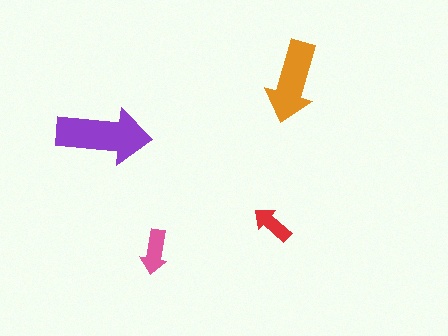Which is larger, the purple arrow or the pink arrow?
The purple one.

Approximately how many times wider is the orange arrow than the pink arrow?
About 2 times wider.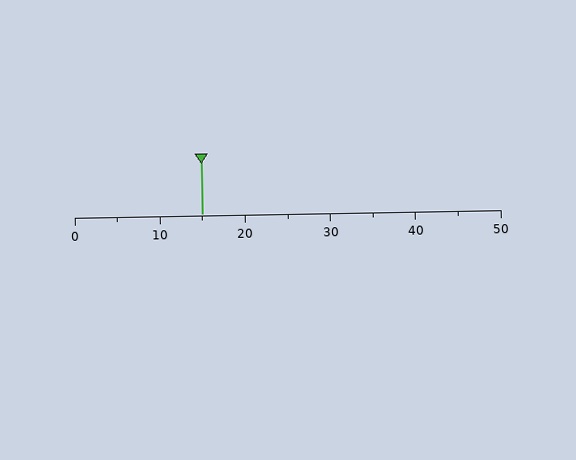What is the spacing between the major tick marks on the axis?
The major ticks are spaced 10 apart.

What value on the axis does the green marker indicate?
The marker indicates approximately 15.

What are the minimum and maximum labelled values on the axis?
The axis runs from 0 to 50.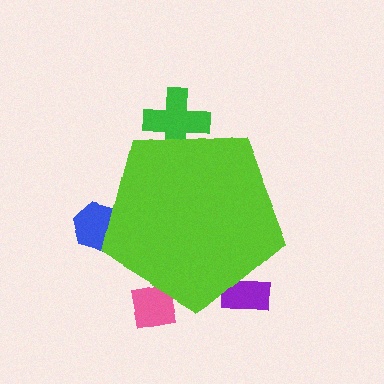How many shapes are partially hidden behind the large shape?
4 shapes are partially hidden.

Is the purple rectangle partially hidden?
Yes, the purple rectangle is partially hidden behind the lime pentagon.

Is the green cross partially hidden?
Yes, the green cross is partially hidden behind the lime pentagon.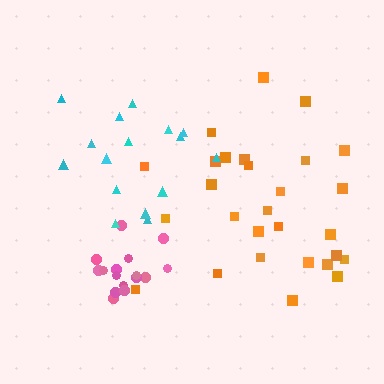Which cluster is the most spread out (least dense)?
Orange.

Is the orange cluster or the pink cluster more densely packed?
Pink.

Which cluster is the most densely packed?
Pink.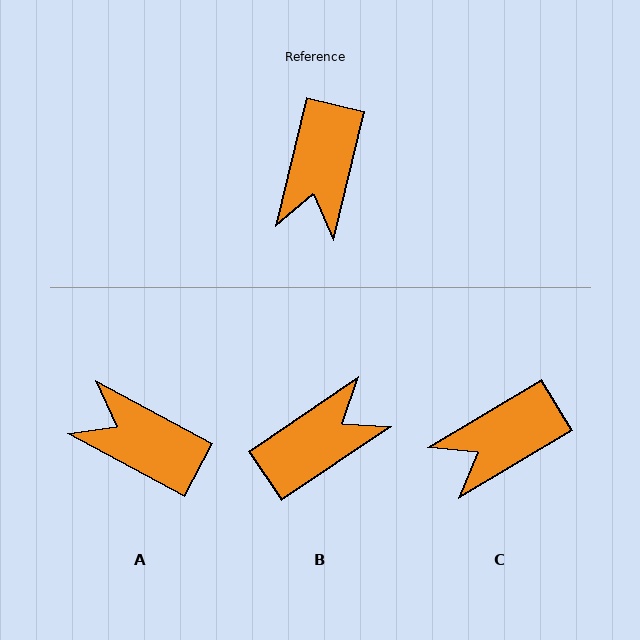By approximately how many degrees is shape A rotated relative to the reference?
Approximately 105 degrees clockwise.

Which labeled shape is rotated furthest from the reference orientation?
B, about 138 degrees away.